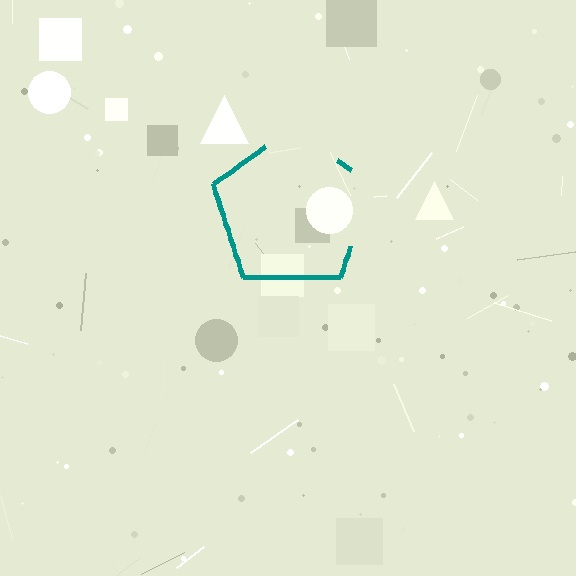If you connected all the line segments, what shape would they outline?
They would outline a pentagon.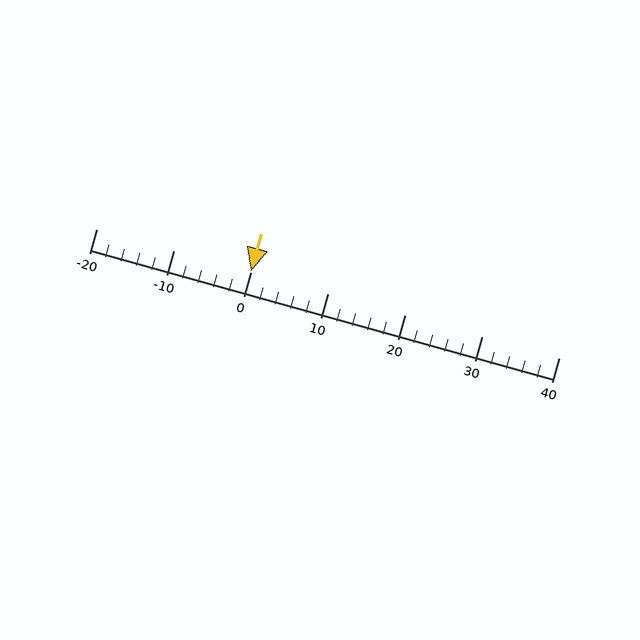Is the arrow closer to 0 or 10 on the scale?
The arrow is closer to 0.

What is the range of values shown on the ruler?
The ruler shows values from -20 to 40.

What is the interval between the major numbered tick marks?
The major tick marks are spaced 10 units apart.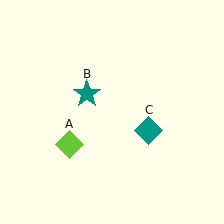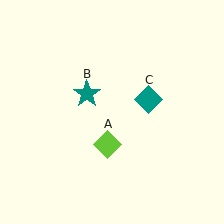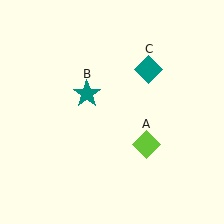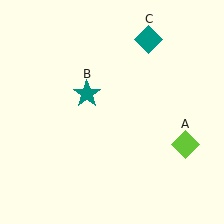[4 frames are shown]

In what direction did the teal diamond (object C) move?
The teal diamond (object C) moved up.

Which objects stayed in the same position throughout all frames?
Teal star (object B) remained stationary.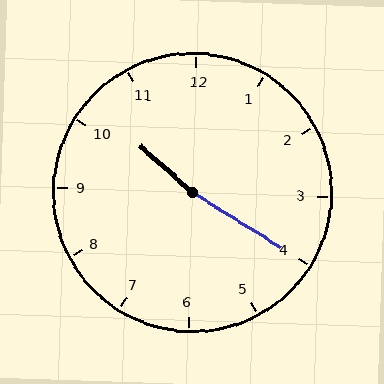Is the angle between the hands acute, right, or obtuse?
It is obtuse.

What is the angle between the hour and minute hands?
Approximately 170 degrees.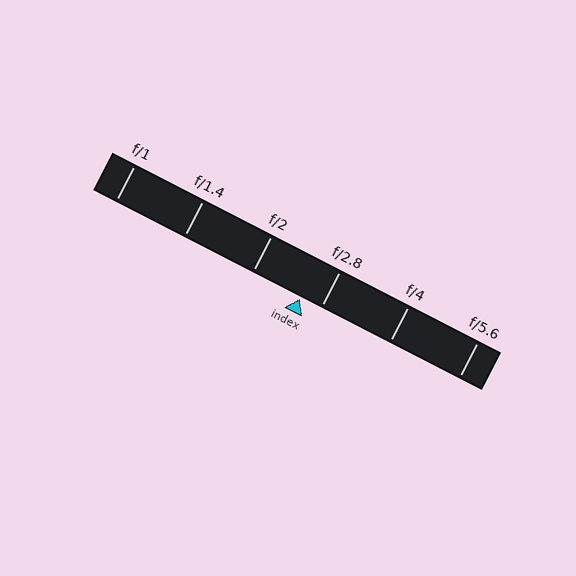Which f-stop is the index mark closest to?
The index mark is closest to f/2.8.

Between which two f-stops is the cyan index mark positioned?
The index mark is between f/2 and f/2.8.